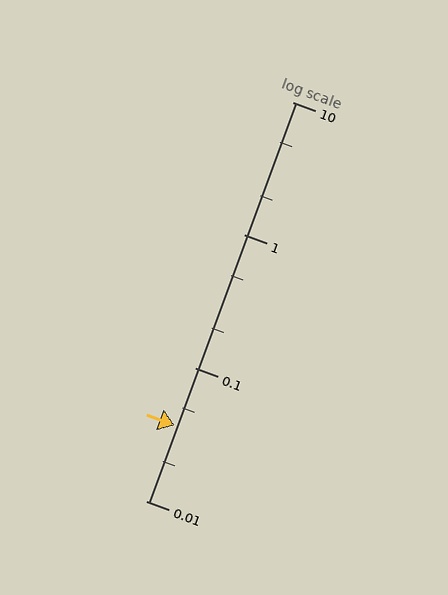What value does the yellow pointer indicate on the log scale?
The pointer indicates approximately 0.037.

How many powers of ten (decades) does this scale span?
The scale spans 3 decades, from 0.01 to 10.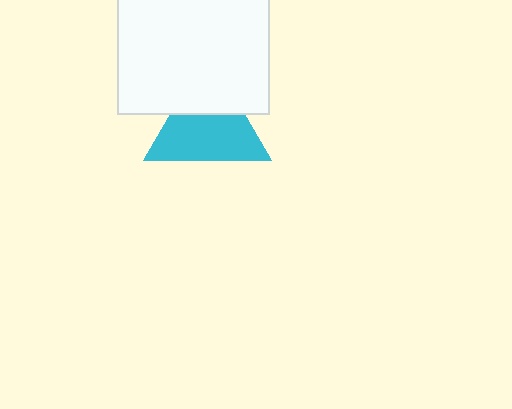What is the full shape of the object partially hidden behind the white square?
The partially hidden object is a cyan triangle.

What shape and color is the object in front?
The object in front is a white square.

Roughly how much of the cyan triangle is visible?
Most of it is visible (roughly 65%).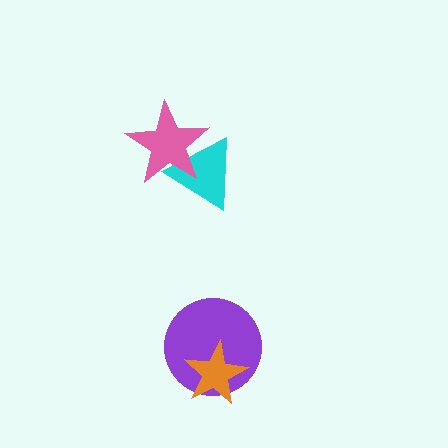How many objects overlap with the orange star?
1 object overlaps with the orange star.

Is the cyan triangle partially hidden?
Yes, it is partially covered by another shape.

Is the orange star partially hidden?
No, no other shape covers it.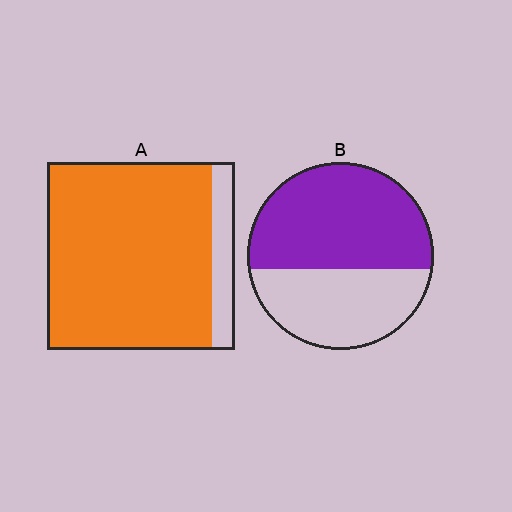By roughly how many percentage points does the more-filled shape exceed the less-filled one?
By roughly 30 percentage points (A over B).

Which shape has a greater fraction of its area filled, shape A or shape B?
Shape A.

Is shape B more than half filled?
Yes.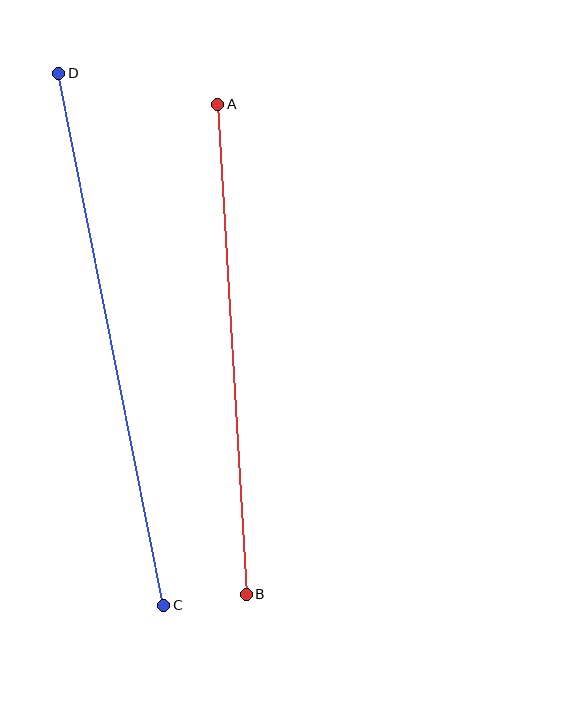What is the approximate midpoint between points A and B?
The midpoint is at approximately (232, 349) pixels.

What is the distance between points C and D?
The distance is approximately 542 pixels.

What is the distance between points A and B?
The distance is approximately 491 pixels.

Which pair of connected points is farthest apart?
Points C and D are farthest apart.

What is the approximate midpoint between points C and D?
The midpoint is at approximately (111, 339) pixels.